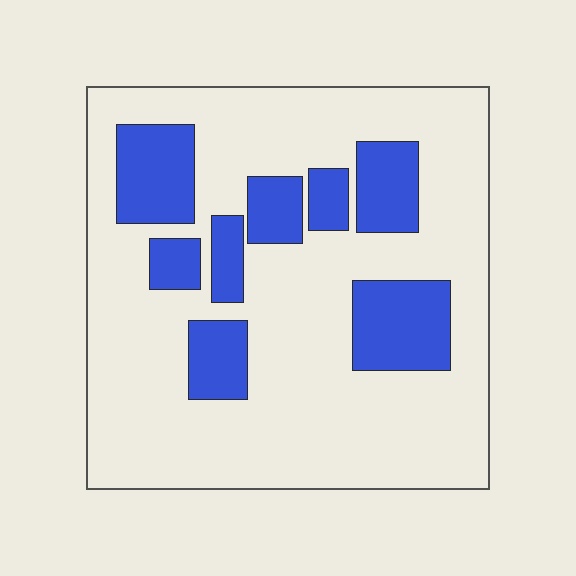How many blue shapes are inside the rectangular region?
8.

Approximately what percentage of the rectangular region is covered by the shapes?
Approximately 25%.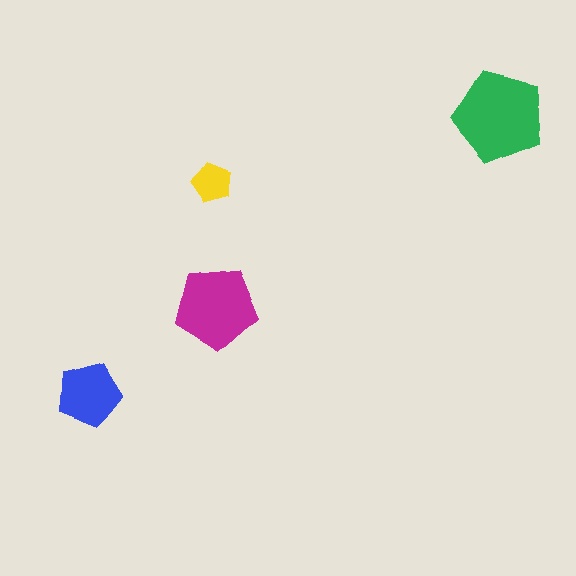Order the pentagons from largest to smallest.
the green one, the magenta one, the blue one, the yellow one.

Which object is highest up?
The green pentagon is topmost.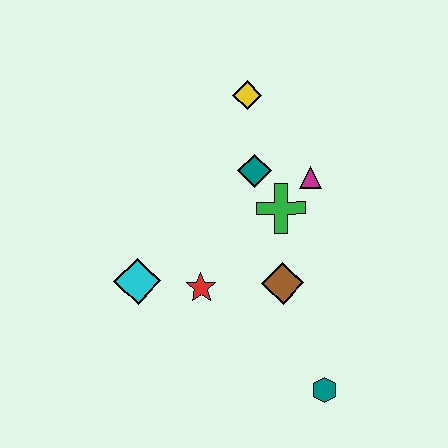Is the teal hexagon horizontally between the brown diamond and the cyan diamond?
No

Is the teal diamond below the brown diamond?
No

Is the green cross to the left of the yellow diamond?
No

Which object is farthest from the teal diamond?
The teal hexagon is farthest from the teal diamond.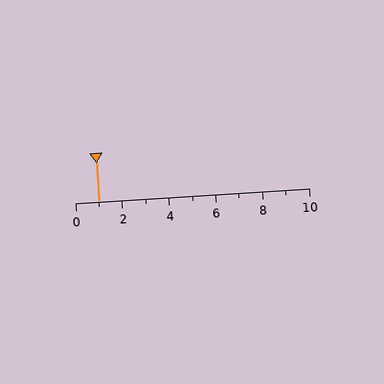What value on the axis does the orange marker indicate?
The marker indicates approximately 1.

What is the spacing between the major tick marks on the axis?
The major ticks are spaced 2 apart.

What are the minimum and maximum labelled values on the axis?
The axis runs from 0 to 10.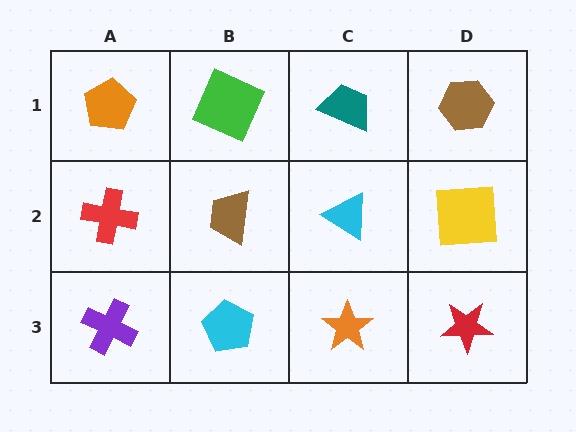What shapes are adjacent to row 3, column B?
A brown trapezoid (row 2, column B), a purple cross (row 3, column A), an orange star (row 3, column C).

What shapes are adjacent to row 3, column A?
A red cross (row 2, column A), a cyan pentagon (row 3, column B).